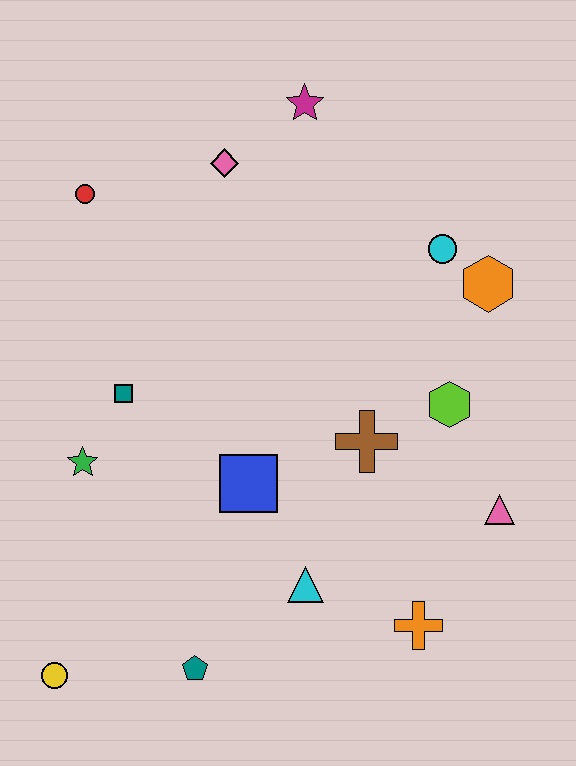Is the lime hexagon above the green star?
Yes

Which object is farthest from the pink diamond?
The yellow circle is farthest from the pink diamond.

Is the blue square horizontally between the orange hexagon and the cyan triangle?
No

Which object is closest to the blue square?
The cyan triangle is closest to the blue square.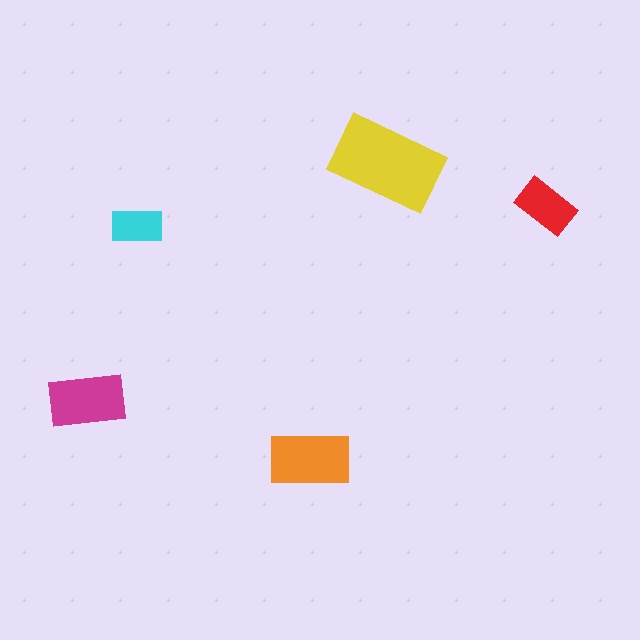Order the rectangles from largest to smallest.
the yellow one, the orange one, the magenta one, the red one, the cyan one.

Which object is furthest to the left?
The magenta rectangle is leftmost.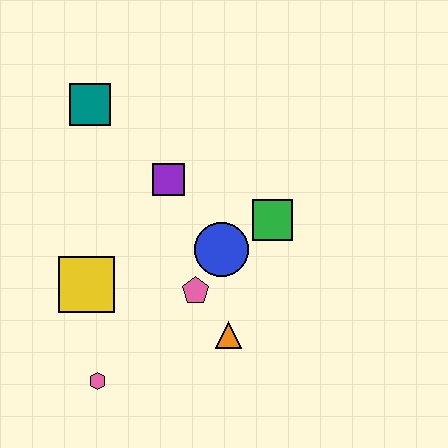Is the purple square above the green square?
Yes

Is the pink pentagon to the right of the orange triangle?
No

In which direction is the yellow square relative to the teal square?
The yellow square is below the teal square.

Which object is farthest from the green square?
The pink hexagon is farthest from the green square.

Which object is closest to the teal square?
The purple square is closest to the teal square.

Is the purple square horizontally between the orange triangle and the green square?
No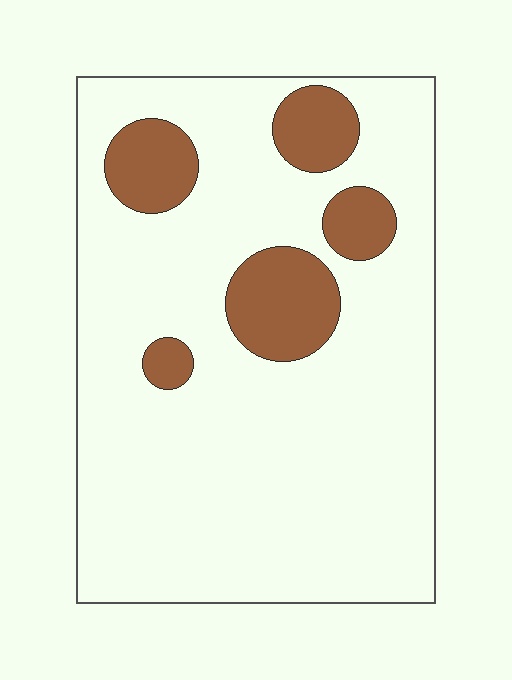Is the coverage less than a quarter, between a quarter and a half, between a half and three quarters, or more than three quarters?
Less than a quarter.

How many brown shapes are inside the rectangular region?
5.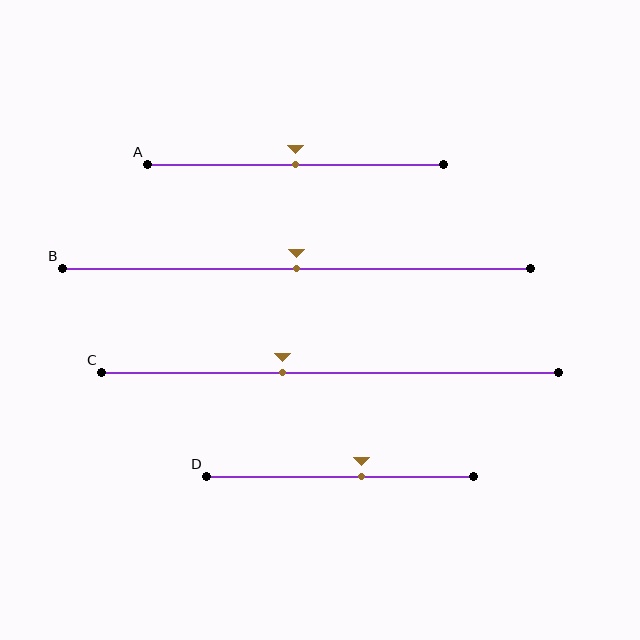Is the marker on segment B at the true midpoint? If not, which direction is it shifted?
Yes, the marker on segment B is at the true midpoint.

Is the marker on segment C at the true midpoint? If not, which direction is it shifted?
No, the marker on segment C is shifted to the left by about 10% of the segment length.